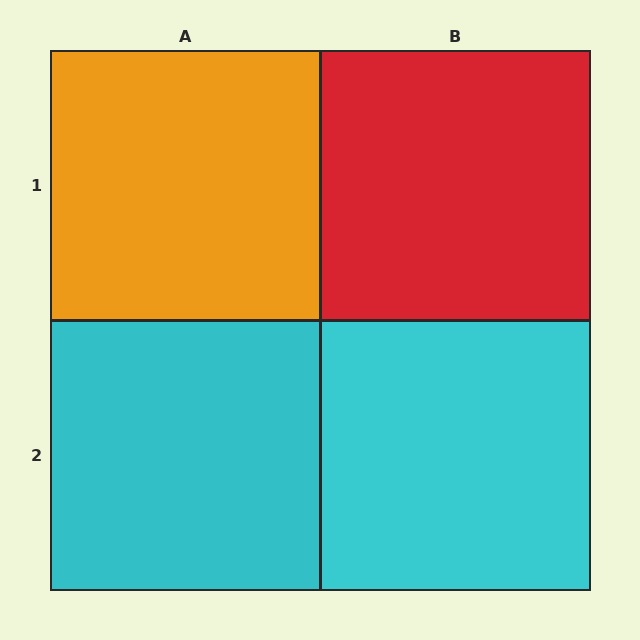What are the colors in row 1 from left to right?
Orange, red.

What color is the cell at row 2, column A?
Cyan.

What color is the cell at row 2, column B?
Cyan.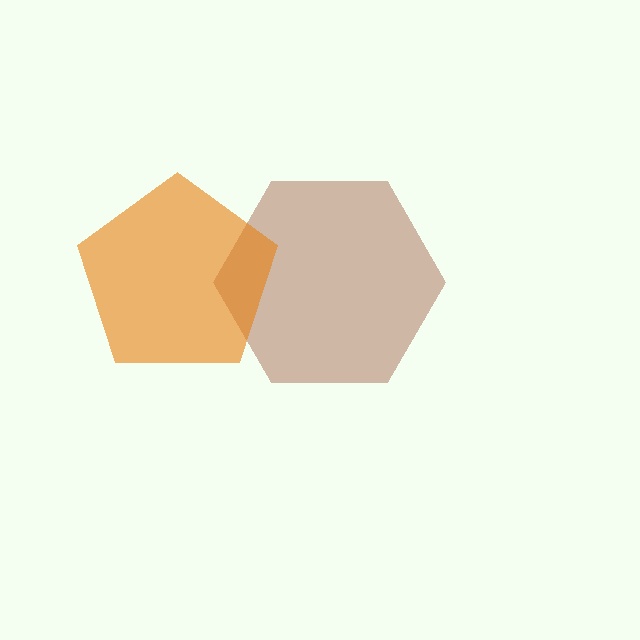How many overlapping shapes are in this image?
There are 2 overlapping shapes in the image.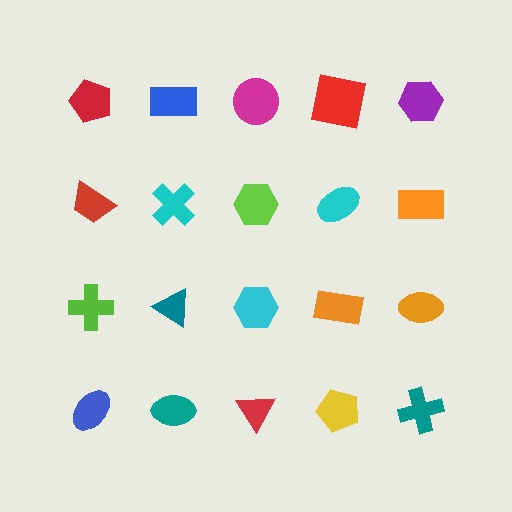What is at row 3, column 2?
A teal triangle.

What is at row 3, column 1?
A lime cross.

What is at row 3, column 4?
An orange rectangle.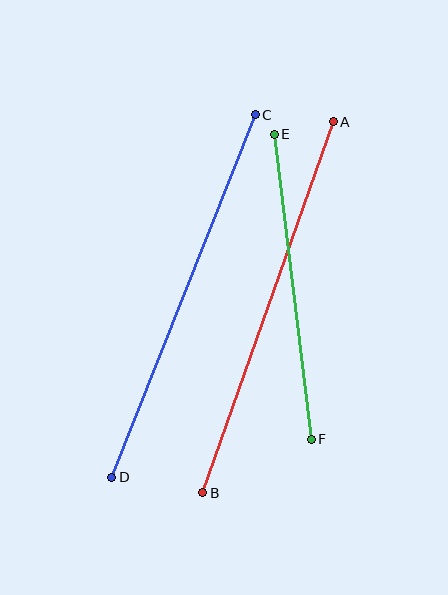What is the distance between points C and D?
The distance is approximately 390 pixels.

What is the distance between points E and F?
The distance is approximately 307 pixels.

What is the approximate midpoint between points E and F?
The midpoint is at approximately (293, 287) pixels.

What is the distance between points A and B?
The distance is approximately 393 pixels.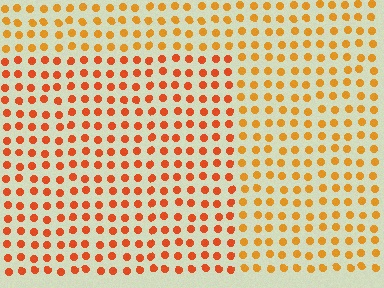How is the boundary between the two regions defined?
The boundary is defined purely by a slight shift in hue (about 23 degrees). Spacing, size, and orientation are identical on both sides.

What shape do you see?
I see a rectangle.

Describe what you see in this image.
The image is filled with small orange elements in a uniform arrangement. A rectangle-shaped region is visible where the elements are tinted to a slightly different hue, forming a subtle color boundary.